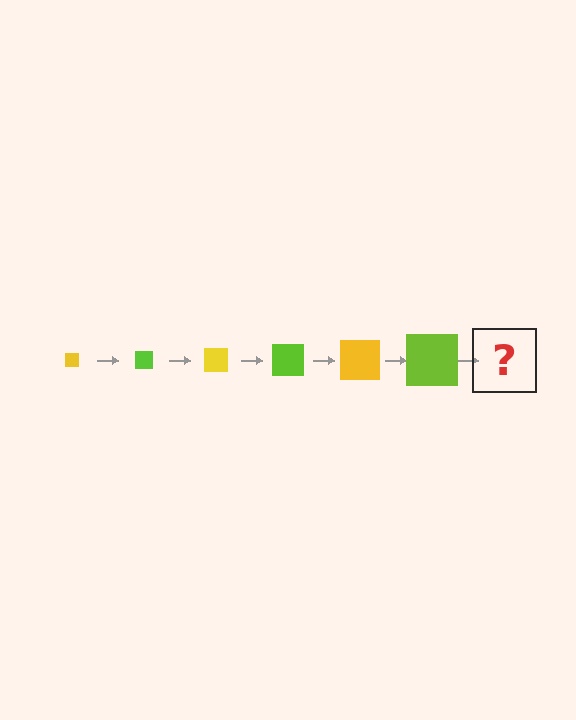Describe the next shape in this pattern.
It should be a yellow square, larger than the previous one.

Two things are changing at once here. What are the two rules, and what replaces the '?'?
The two rules are that the square grows larger each step and the color cycles through yellow and lime. The '?' should be a yellow square, larger than the previous one.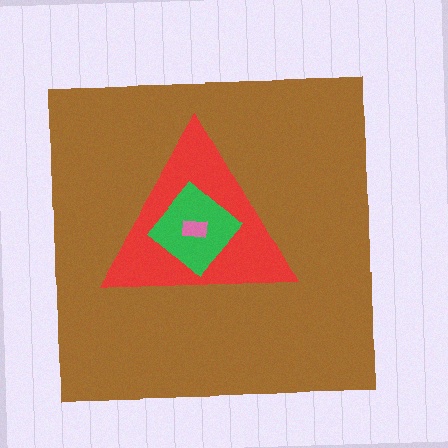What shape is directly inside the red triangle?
The green diamond.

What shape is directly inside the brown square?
The red triangle.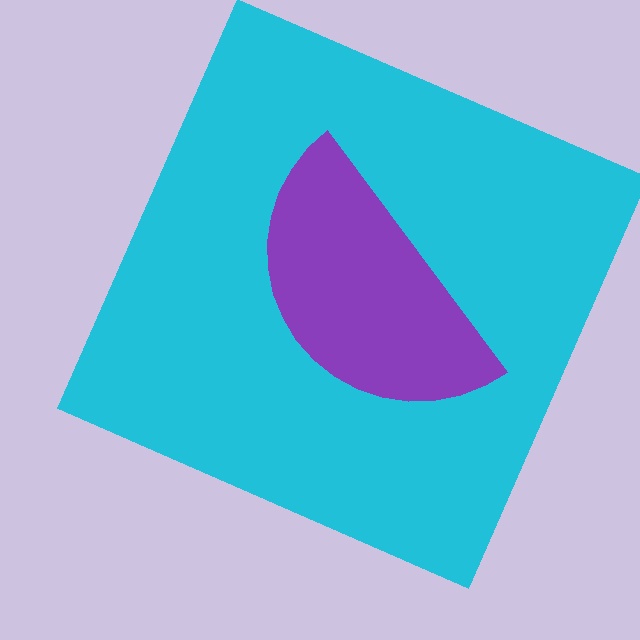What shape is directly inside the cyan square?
The purple semicircle.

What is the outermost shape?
The cyan square.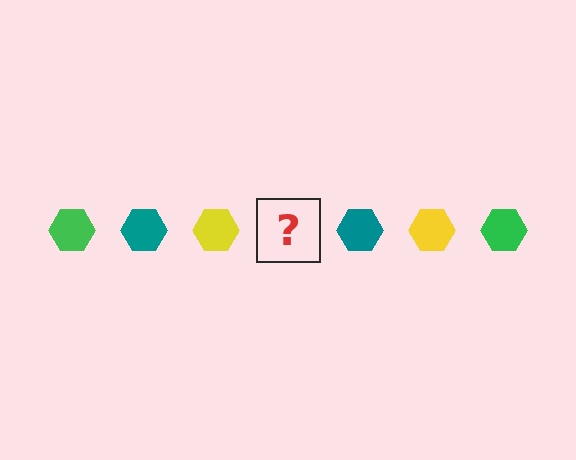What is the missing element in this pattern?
The missing element is a green hexagon.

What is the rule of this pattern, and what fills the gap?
The rule is that the pattern cycles through green, teal, yellow hexagons. The gap should be filled with a green hexagon.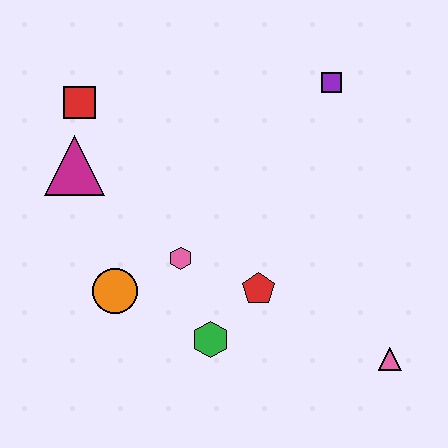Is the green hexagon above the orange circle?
No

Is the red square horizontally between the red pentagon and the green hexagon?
No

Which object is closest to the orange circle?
The pink hexagon is closest to the orange circle.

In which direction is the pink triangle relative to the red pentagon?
The pink triangle is to the right of the red pentagon.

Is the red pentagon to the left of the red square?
No